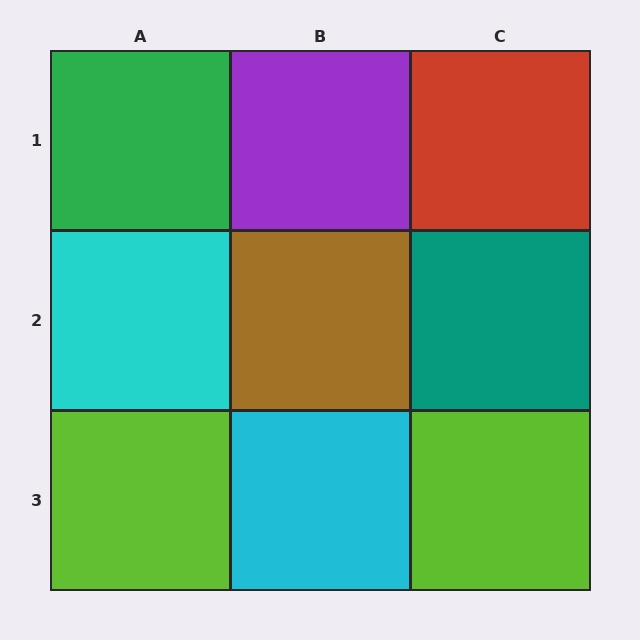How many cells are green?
1 cell is green.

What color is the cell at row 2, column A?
Cyan.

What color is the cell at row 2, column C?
Teal.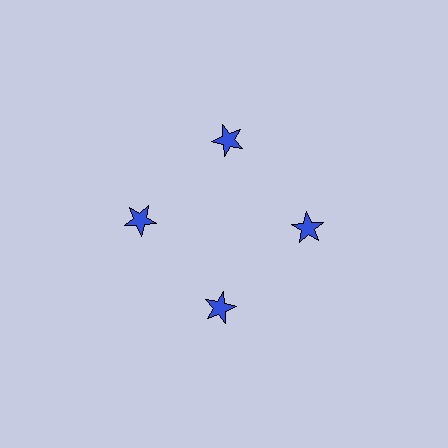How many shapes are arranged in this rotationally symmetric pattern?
There are 4 shapes, arranged in 4 groups of 1.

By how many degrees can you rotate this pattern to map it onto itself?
The pattern maps onto itself every 90 degrees of rotation.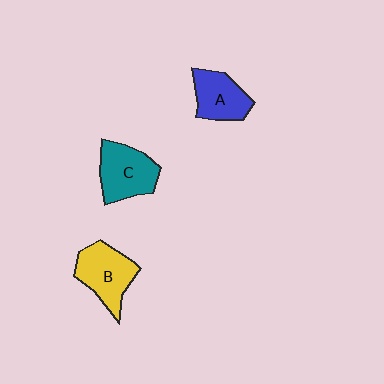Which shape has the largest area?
Shape B (yellow).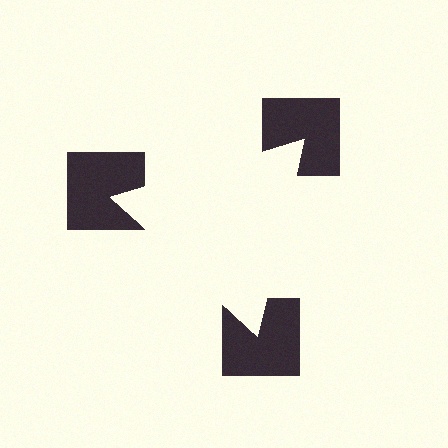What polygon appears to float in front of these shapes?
An illusory triangle — its edges are inferred from the aligned wedge cuts in the notched squares, not physically drawn.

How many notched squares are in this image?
There are 3 — one at each vertex of the illusory triangle.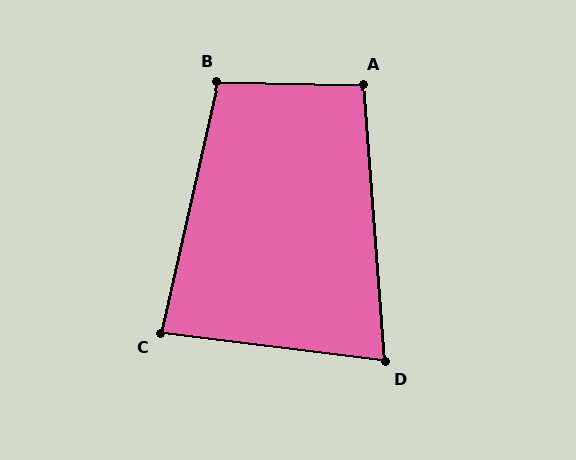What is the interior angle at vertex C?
Approximately 84 degrees (acute).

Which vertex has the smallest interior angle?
D, at approximately 78 degrees.